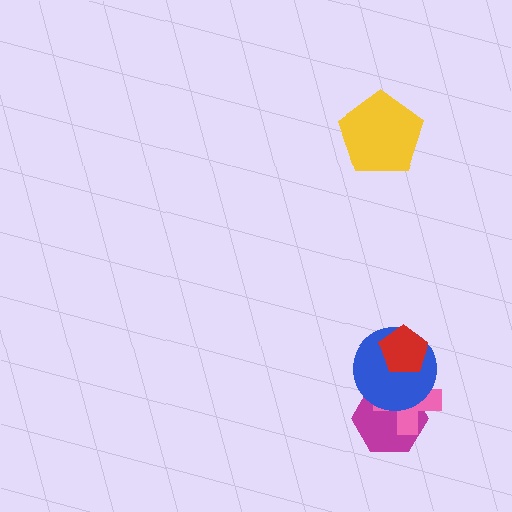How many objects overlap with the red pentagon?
2 objects overlap with the red pentagon.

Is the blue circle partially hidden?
Yes, it is partially covered by another shape.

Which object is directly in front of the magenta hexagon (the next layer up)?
The pink cross is directly in front of the magenta hexagon.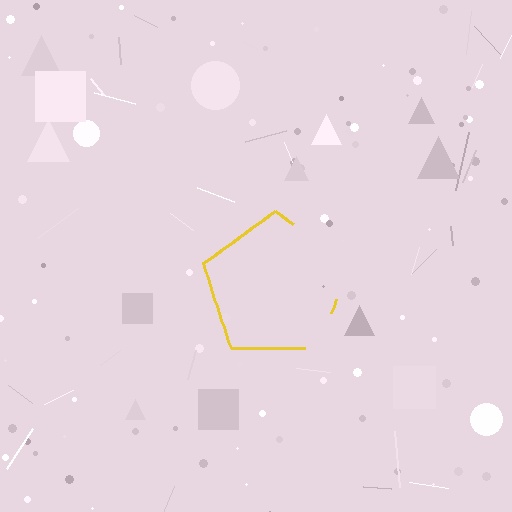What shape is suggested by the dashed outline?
The dashed outline suggests a pentagon.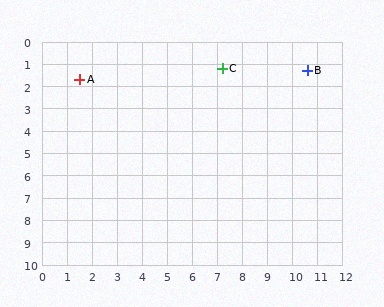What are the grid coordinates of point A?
Point A is at approximately (1.5, 1.7).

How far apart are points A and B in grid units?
Points A and B are about 9.1 grid units apart.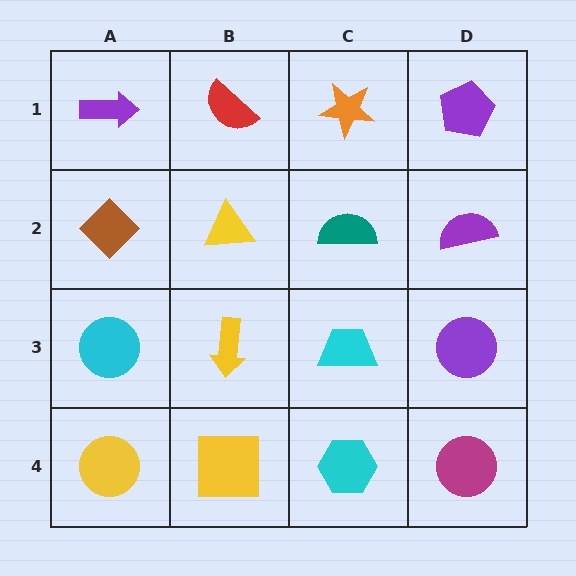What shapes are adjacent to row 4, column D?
A purple circle (row 3, column D), a cyan hexagon (row 4, column C).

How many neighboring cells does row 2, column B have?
4.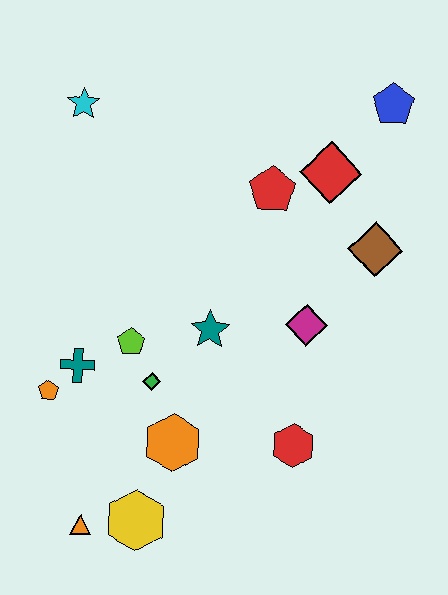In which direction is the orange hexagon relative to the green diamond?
The orange hexagon is below the green diamond.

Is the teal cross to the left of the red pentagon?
Yes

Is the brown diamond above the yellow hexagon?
Yes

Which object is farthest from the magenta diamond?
The cyan star is farthest from the magenta diamond.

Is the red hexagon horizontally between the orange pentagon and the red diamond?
Yes